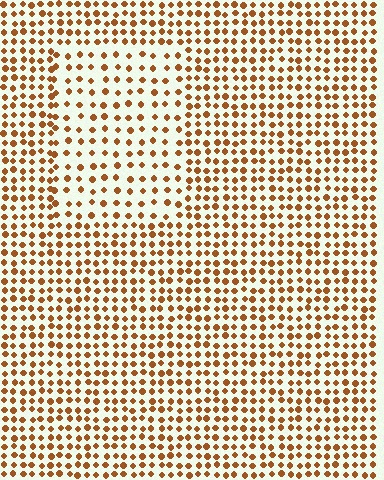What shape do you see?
I see a rectangle.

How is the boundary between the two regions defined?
The boundary is defined by a change in element density (approximately 1.8x ratio). All elements are the same color, size, and shape.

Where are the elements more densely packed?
The elements are more densely packed outside the rectangle boundary.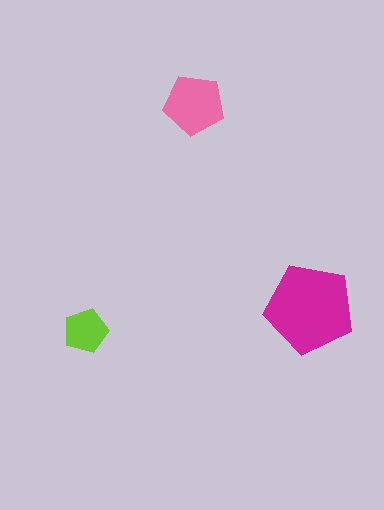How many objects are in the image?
There are 3 objects in the image.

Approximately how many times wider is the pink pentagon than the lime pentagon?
About 1.5 times wider.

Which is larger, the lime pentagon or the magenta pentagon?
The magenta one.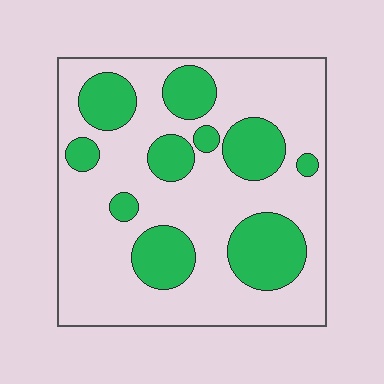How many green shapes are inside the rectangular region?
10.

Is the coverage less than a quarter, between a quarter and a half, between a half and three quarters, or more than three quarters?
Between a quarter and a half.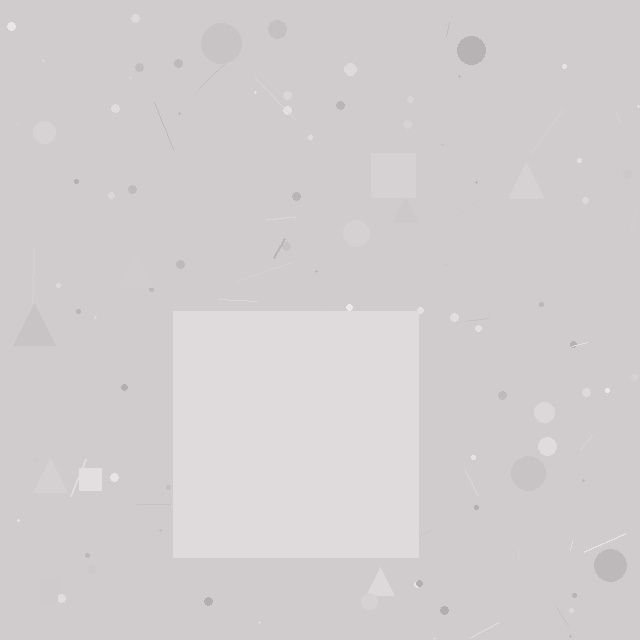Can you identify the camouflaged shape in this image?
The camouflaged shape is a square.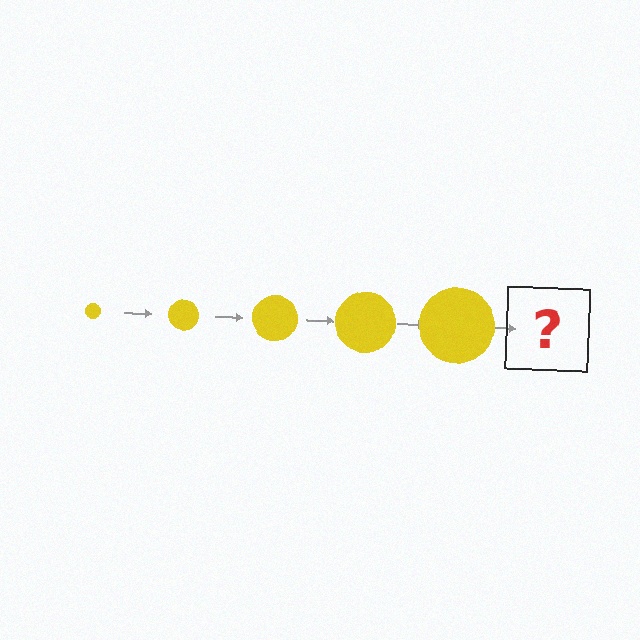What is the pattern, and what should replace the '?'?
The pattern is that the circle gets progressively larger each step. The '?' should be a yellow circle, larger than the previous one.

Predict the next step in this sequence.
The next step is a yellow circle, larger than the previous one.